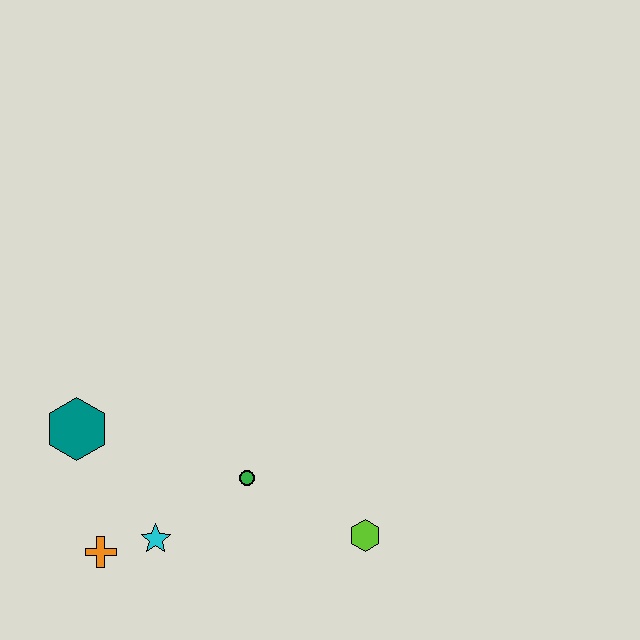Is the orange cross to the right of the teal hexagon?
Yes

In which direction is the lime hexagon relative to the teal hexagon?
The lime hexagon is to the right of the teal hexagon.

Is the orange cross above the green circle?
No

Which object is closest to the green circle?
The cyan star is closest to the green circle.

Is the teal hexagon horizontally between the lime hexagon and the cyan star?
No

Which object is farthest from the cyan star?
The lime hexagon is farthest from the cyan star.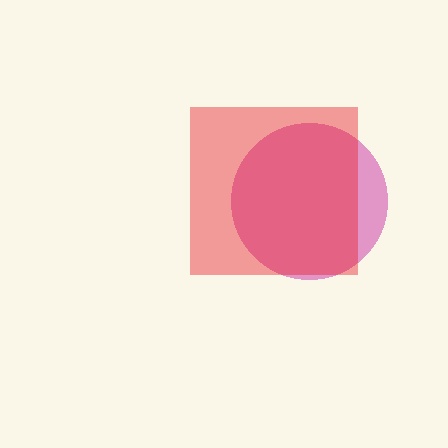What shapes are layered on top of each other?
The layered shapes are: a magenta circle, a red square.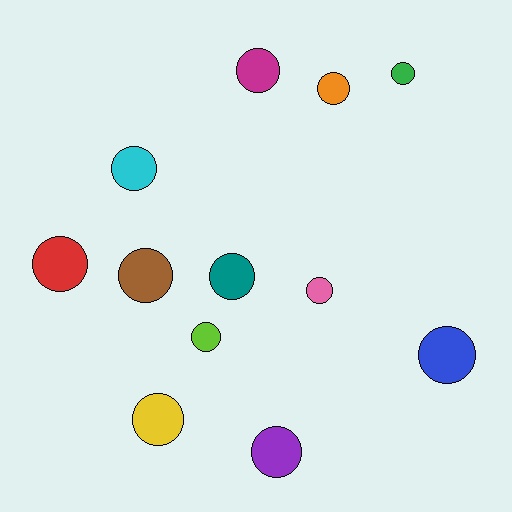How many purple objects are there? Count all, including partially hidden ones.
There is 1 purple object.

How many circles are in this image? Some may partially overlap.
There are 12 circles.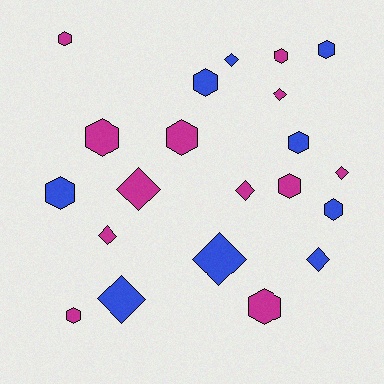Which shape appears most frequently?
Hexagon, with 12 objects.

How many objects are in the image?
There are 21 objects.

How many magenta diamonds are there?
There are 5 magenta diamonds.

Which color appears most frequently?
Magenta, with 12 objects.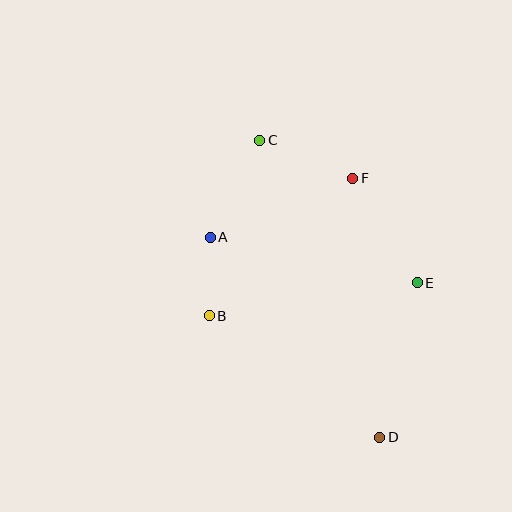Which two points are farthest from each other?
Points C and D are farthest from each other.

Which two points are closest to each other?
Points A and B are closest to each other.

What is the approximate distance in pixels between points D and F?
The distance between D and F is approximately 260 pixels.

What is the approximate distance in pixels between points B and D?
The distance between B and D is approximately 209 pixels.